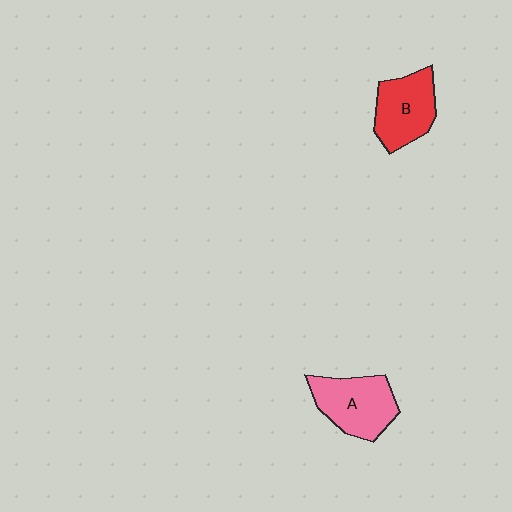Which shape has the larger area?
Shape A (pink).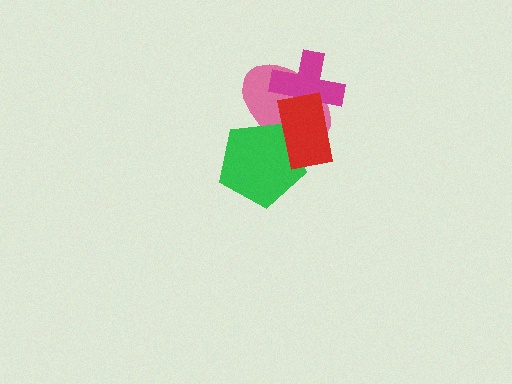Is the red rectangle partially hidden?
No, no other shape covers it.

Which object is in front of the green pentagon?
The red rectangle is in front of the green pentagon.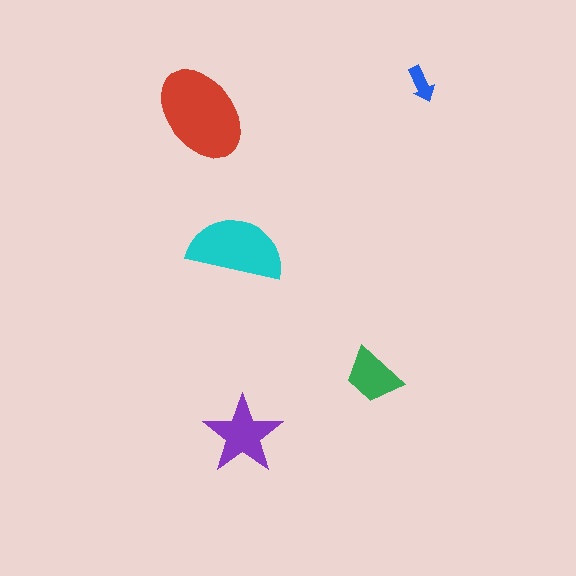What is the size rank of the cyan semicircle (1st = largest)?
2nd.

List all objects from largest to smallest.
The red ellipse, the cyan semicircle, the purple star, the green trapezoid, the blue arrow.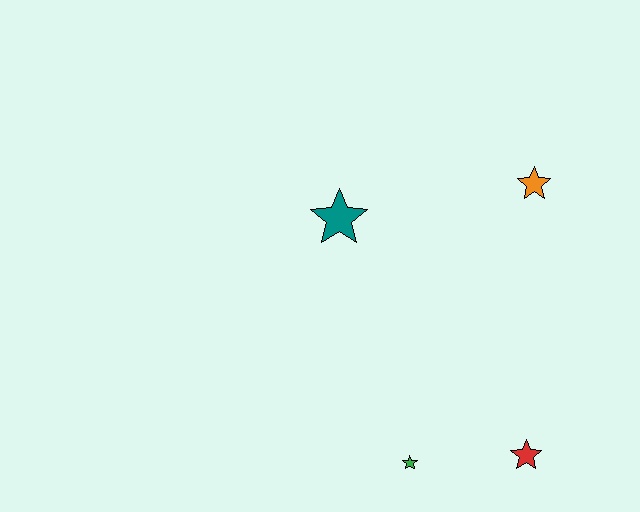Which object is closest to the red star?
The green star is closest to the red star.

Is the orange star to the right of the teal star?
Yes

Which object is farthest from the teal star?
The red star is farthest from the teal star.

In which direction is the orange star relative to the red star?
The orange star is above the red star.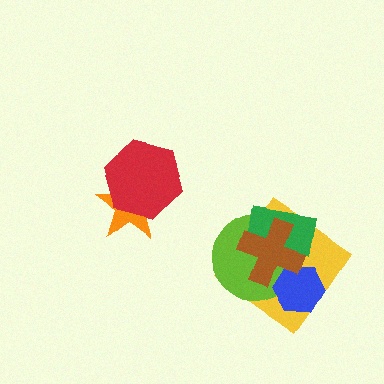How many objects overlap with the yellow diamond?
4 objects overlap with the yellow diamond.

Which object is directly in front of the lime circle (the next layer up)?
The green rectangle is directly in front of the lime circle.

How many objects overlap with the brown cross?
4 objects overlap with the brown cross.